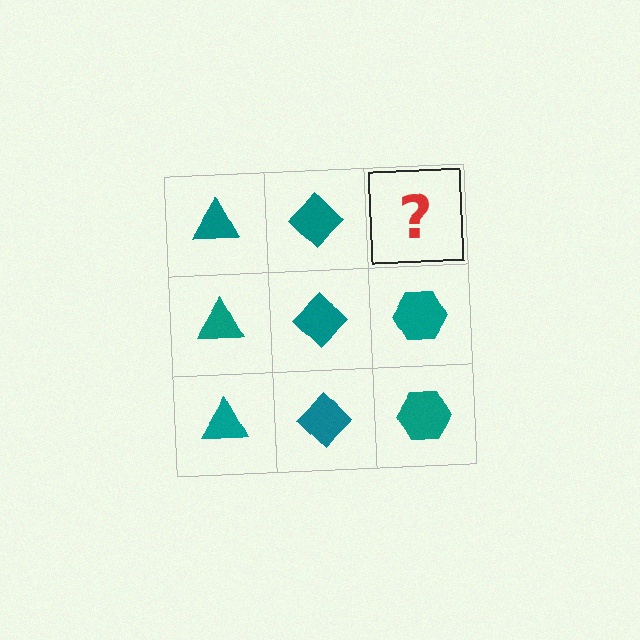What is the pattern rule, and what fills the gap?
The rule is that each column has a consistent shape. The gap should be filled with a teal hexagon.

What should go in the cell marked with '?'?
The missing cell should contain a teal hexagon.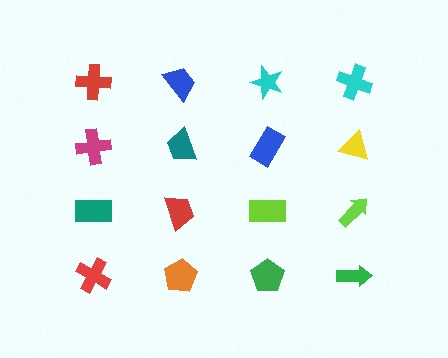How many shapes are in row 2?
4 shapes.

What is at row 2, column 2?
A teal trapezoid.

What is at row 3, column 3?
A lime rectangle.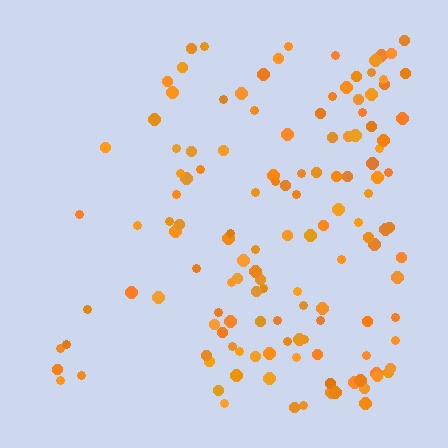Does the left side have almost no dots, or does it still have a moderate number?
Still a moderate number, just noticeably fewer than the right.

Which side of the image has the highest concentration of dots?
The right.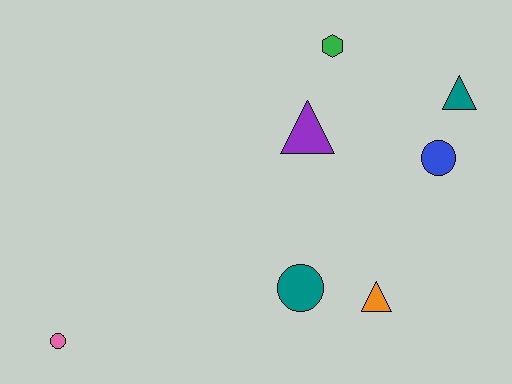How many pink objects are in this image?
There is 1 pink object.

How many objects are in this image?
There are 7 objects.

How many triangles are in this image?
There are 3 triangles.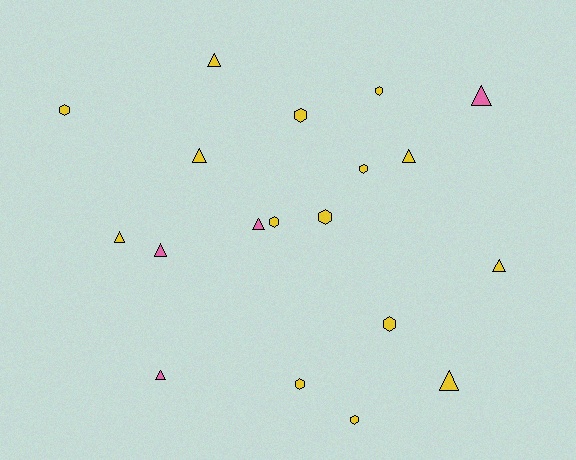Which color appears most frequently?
Yellow, with 15 objects.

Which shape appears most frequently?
Triangle, with 10 objects.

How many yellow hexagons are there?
There are 9 yellow hexagons.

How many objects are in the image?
There are 19 objects.